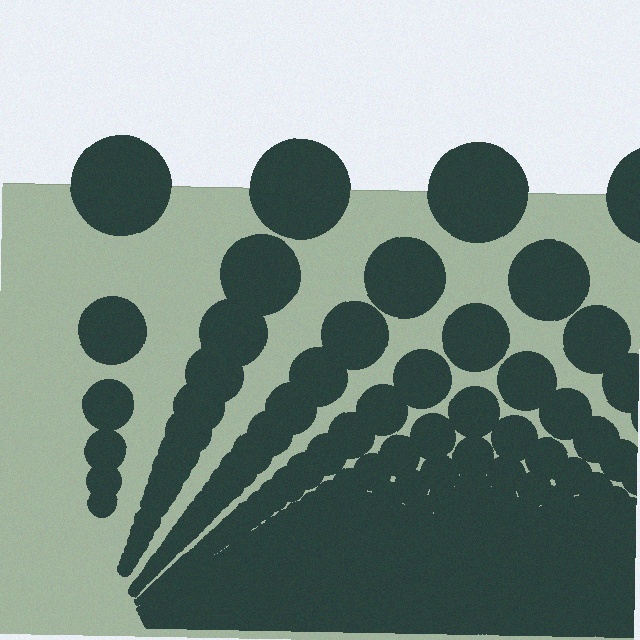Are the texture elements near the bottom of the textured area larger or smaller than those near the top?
Smaller. The gradient is inverted — elements near the bottom are smaller and denser.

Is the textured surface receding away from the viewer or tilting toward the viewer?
The surface appears to tilt toward the viewer. Texture elements get larger and sparser toward the top.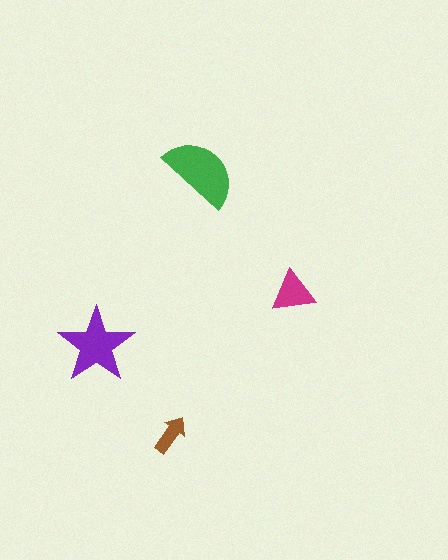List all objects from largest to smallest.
The green semicircle, the purple star, the magenta triangle, the brown arrow.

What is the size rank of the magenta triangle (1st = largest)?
3rd.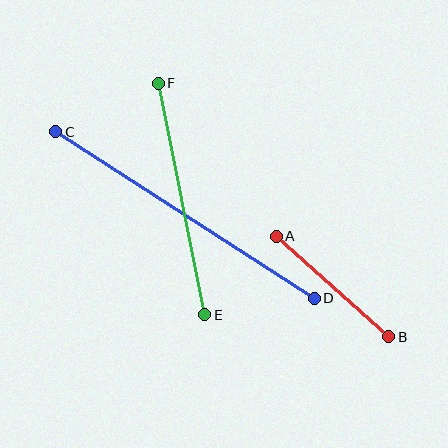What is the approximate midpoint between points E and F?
The midpoint is at approximately (181, 199) pixels.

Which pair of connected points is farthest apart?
Points C and D are farthest apart.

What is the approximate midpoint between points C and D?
The midpoint is at approximately (185, 215) pixels.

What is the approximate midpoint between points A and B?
The midpoint is at approximately (333, 287) pixels.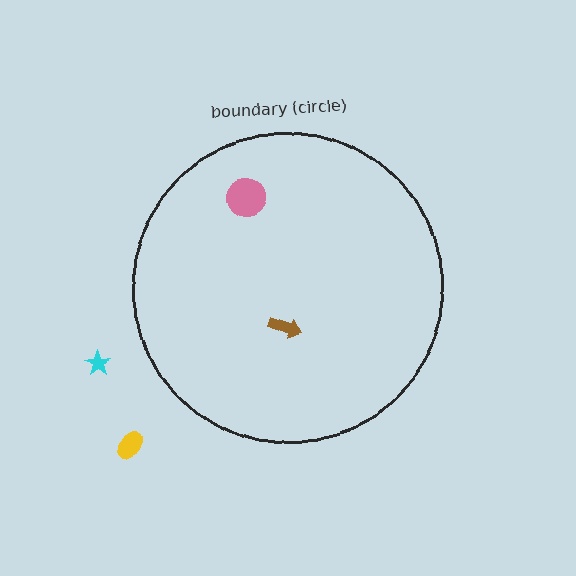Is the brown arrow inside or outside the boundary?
Inside.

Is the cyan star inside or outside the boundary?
Outside.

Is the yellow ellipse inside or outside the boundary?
Outside.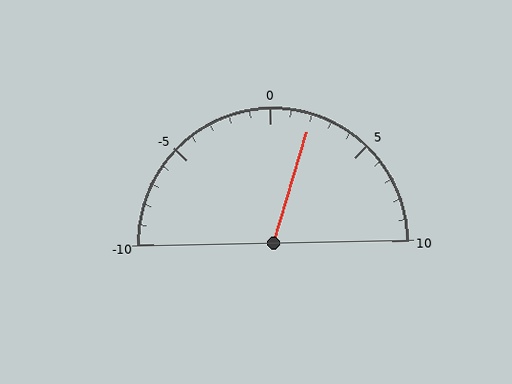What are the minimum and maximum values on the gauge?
The gauge ranges from -10 to 10.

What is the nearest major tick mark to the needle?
The nearest major tick mark is 0.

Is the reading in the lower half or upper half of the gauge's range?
The reading is in the upper half of the range (-10 to 10).